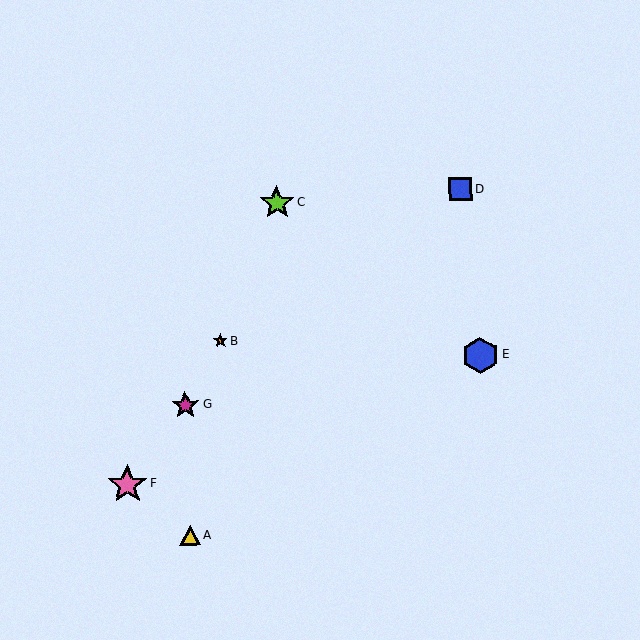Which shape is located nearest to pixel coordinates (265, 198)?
The lime star (labeled C) at (277, 202) is nearest to that location.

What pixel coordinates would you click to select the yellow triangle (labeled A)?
Click at (190, 535) to select the yellow triangle A.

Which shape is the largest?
The pink star (labeled F) is the largest.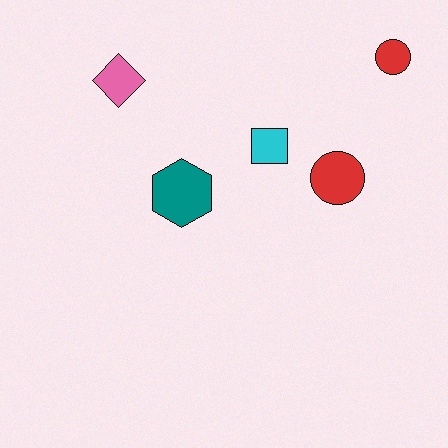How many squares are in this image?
There is 1 square.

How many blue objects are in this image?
There are no blue objects.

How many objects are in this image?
There are 5 objects.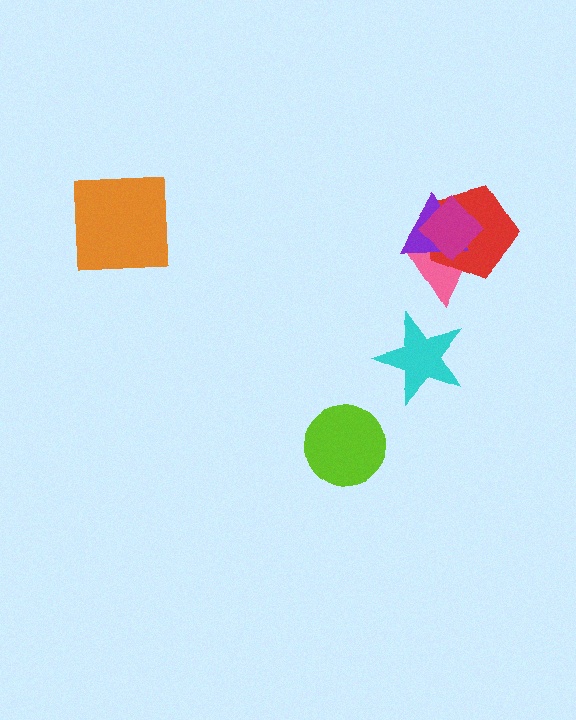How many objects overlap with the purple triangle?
3 objects overlap with the purple triangle.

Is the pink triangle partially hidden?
Yes, it is partially covered by another shape.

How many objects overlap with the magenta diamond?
3 objects overlap with the magenta diamond.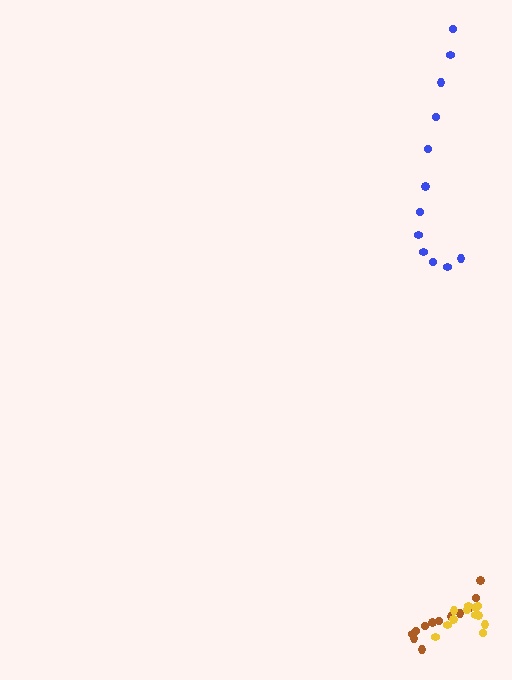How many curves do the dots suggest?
There are 3 distinct paths.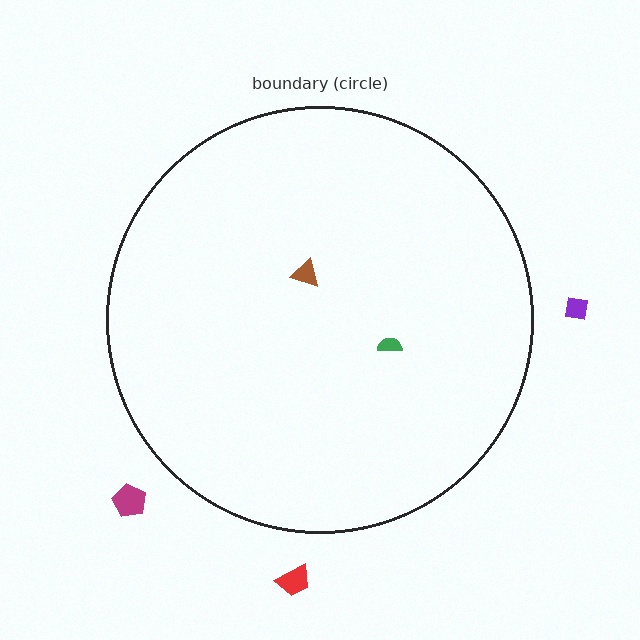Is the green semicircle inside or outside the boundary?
Inside.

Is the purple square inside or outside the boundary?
Outside.